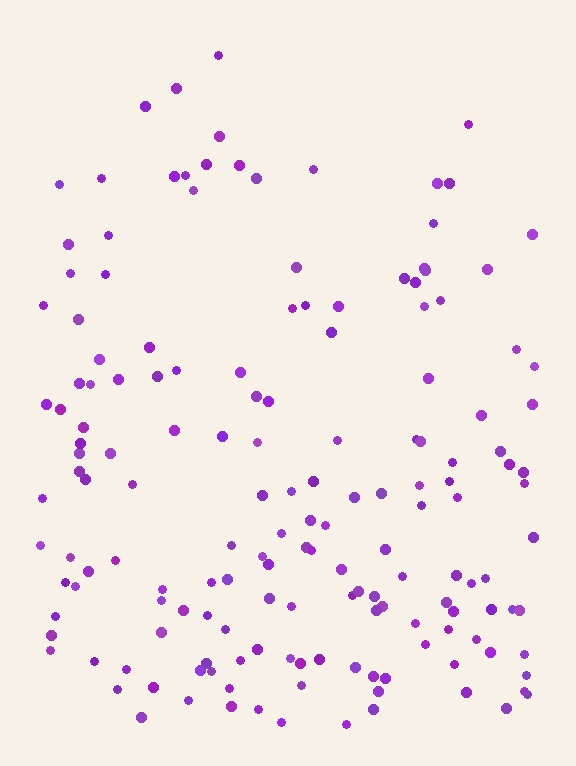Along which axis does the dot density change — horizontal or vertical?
Vertical.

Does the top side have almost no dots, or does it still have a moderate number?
Still a moderate number, just noticeably fewer than the bottom.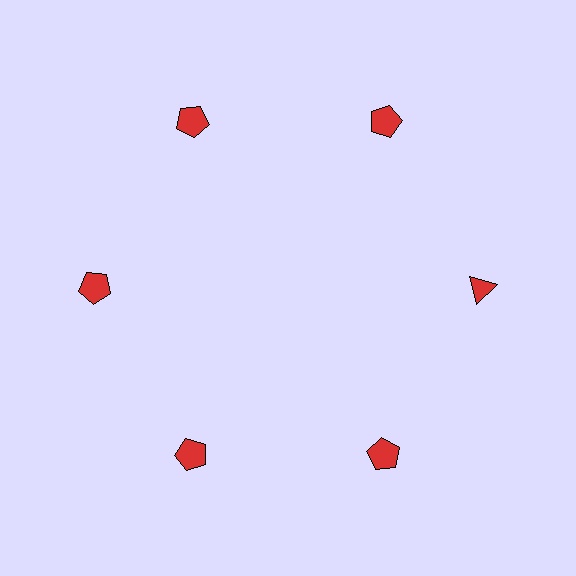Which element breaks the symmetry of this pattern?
The red triangle at roughly the 3 o'clock position breaks the symmetry. All other shapes are red pentagons.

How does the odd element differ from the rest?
It has a different shape: triangle instead of pentagon.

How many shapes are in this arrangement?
There are 6 shapes arranged in a ring pattern.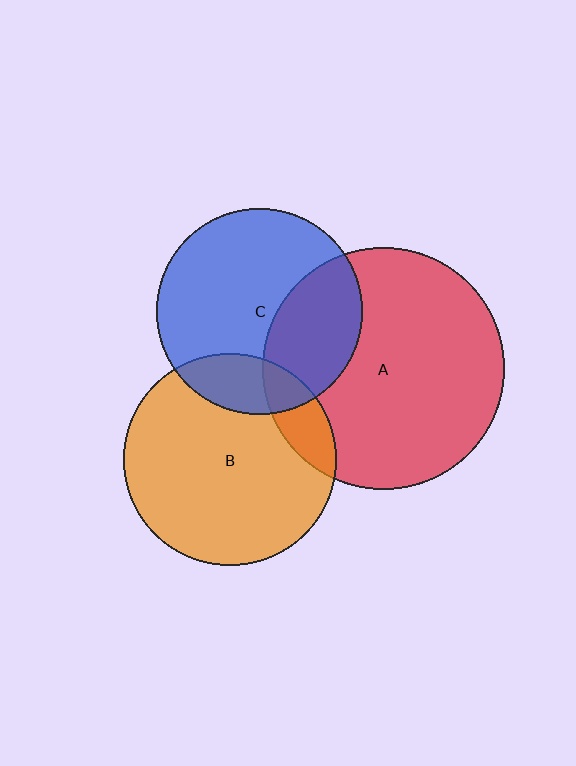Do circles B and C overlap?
Yes.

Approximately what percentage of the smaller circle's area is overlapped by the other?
Approximately 15%.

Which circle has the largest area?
Circle A (red).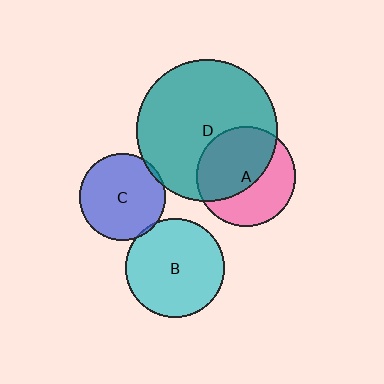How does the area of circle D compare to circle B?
Approximately 2.1 times.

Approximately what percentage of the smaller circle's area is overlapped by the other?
Approximately 5%.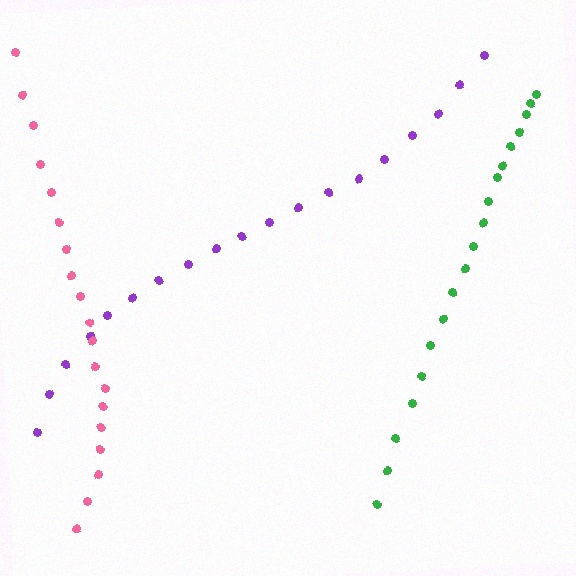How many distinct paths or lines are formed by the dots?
There are 3 distinct paths.